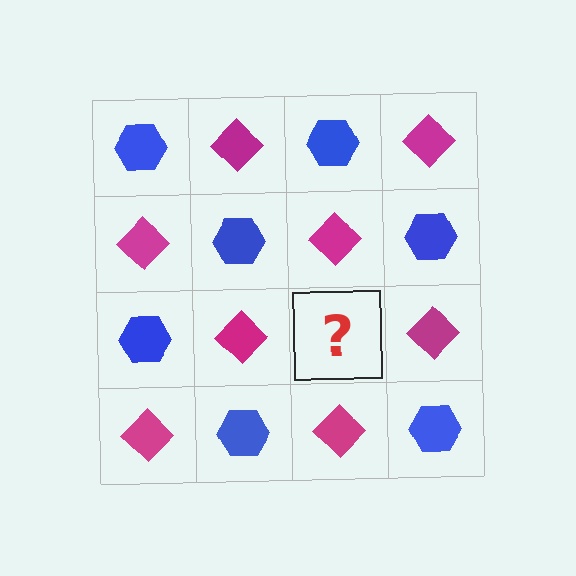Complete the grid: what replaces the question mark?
The question mark should be replaced with a blue hexagon.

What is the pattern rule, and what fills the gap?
The rule is that it alternates blue hexagon and magenta diamond in a checkerboard pattern. The gap should be filled with a blue hexagon.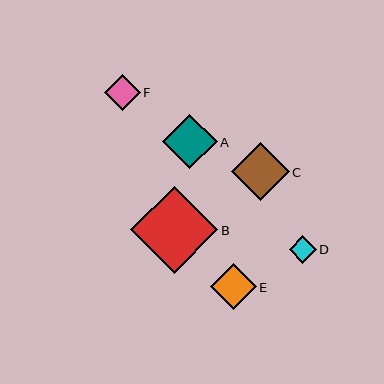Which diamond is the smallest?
Diamond D is the smallest with a size of approximately 27 pixels.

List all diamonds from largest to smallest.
From largest to smallest: B, C, A, E, F, D.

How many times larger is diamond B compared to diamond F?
Diamond B is approximately 2.4 times the size of diamond F.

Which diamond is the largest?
Diamond B is the largest with a size of approximately 87 pixels.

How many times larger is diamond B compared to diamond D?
Diamond B is approximately 3.2 times the size of diamond D.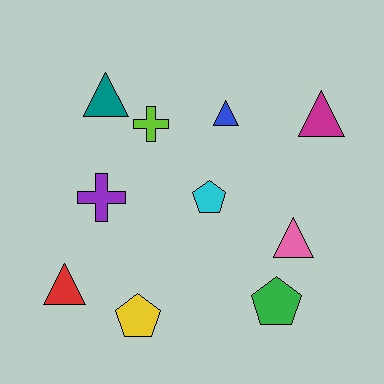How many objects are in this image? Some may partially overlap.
There are 10 objects.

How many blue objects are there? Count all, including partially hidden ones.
There is 1 blue object.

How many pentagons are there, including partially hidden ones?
There are 3 pentagons.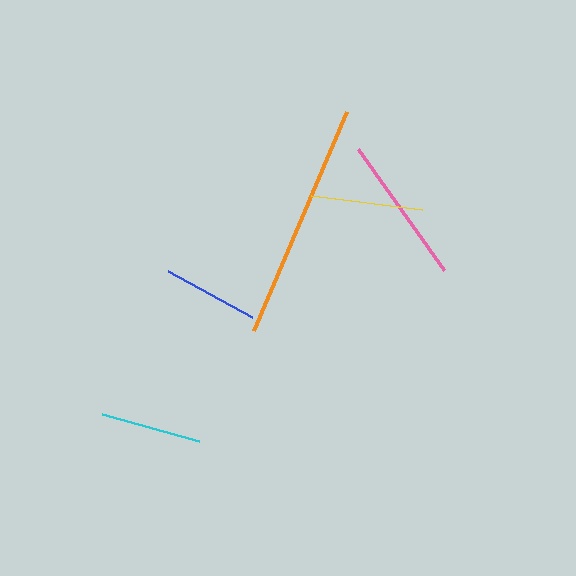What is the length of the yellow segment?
The yellow segment is approximately 112 pixels long.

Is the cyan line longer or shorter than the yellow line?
The yellow line is longer than the cyan line.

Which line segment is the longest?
The orange line is the longest at approximately 238 pixels.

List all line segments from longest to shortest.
From longest to shortest: orange, pink, yellow, cyan, blue.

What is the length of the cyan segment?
The cyan segment is approximately 101 pixels long.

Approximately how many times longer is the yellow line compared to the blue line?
The yellow line is approximately 1.2 times the length of the blue line.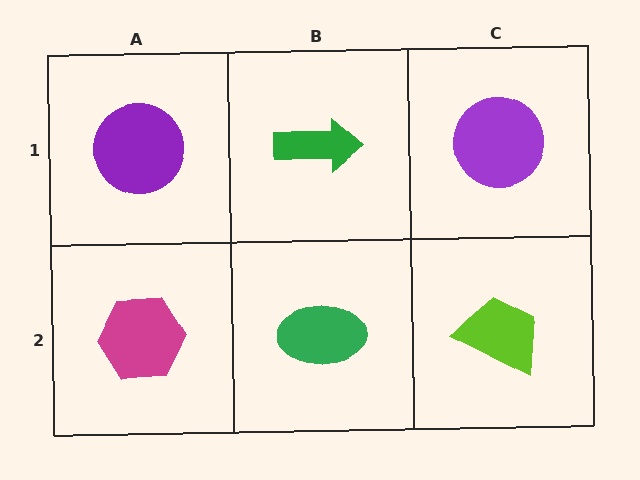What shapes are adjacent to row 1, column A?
A magenta hexagon (row 2, column A), a green arrow (row 1, column B).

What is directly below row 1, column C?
A lime trapezoid.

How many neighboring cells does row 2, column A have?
2.